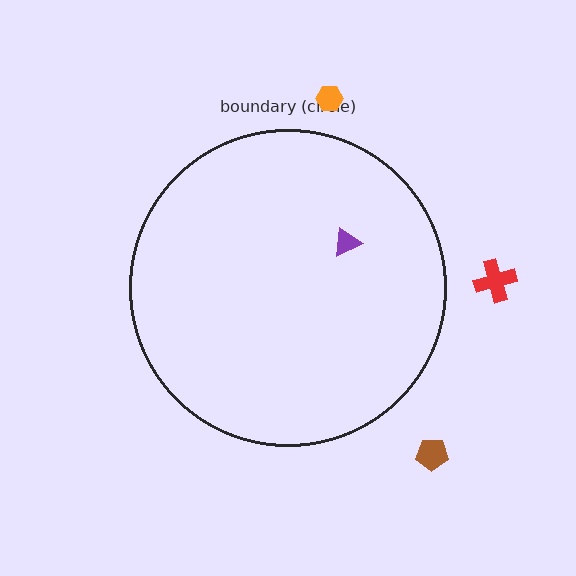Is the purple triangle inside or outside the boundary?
Inside.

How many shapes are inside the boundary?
1 inside, 3 outside.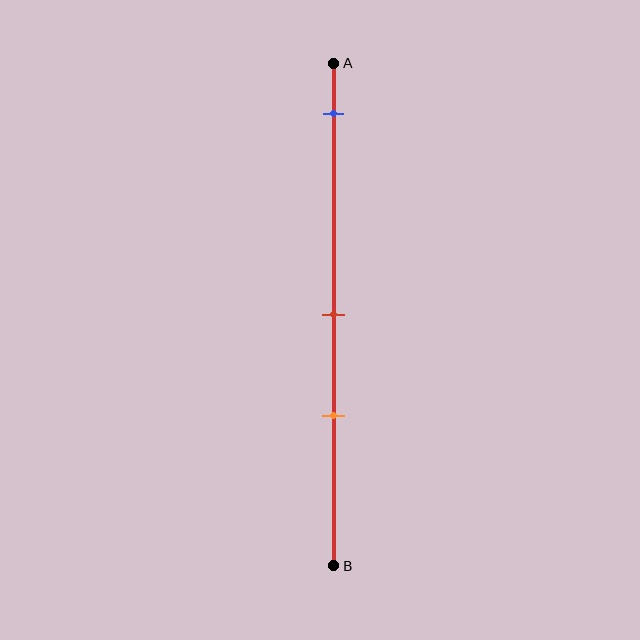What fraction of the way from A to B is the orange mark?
The orange mark is approximately 70% (0.7) of the way from A to B.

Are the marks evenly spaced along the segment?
No, the marks are not evenly spaced.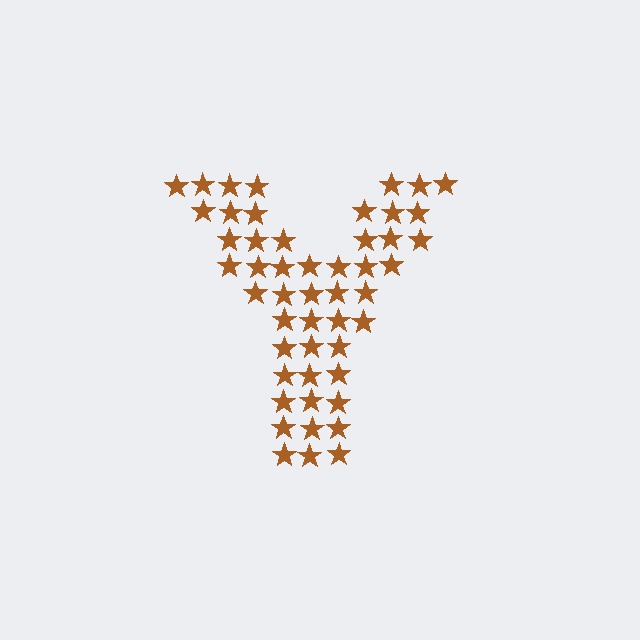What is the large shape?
The large shape is the letter Y.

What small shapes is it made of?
It is made of small stars.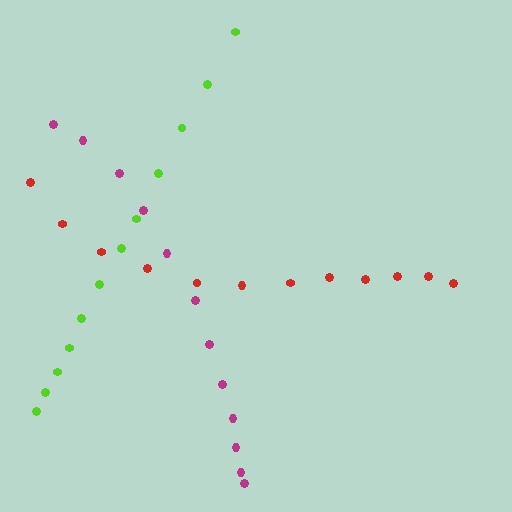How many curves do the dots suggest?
There are 3 distinct paths.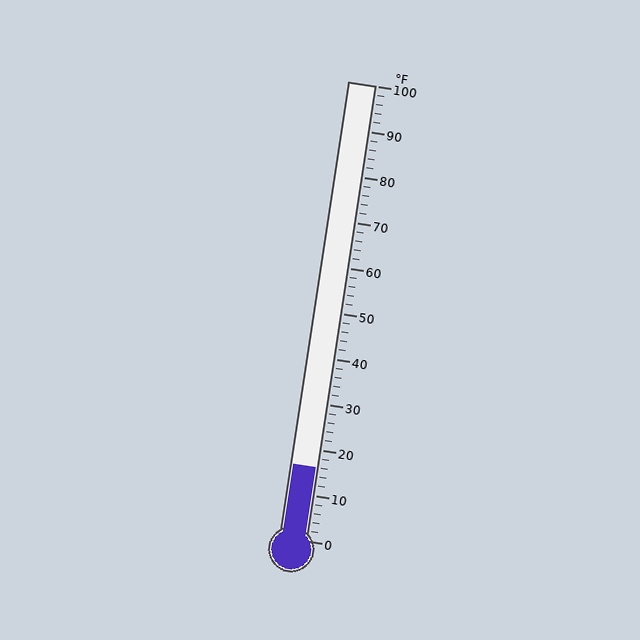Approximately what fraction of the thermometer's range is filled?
The thermometer is filled to approximately 15% of its range.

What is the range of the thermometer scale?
The thermometer scale ranges from 0°F to 100°F.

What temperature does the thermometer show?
The thermometer shows approximately 16°F.